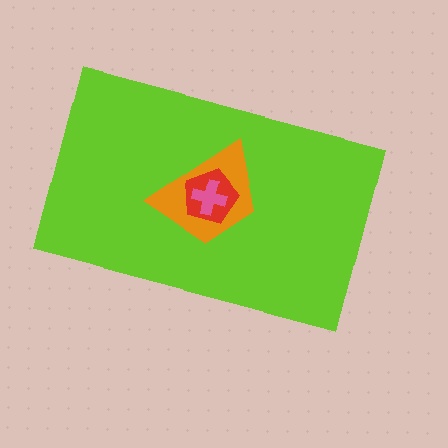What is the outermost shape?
The lime rectangle.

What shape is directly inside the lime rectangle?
The orange trapezoid.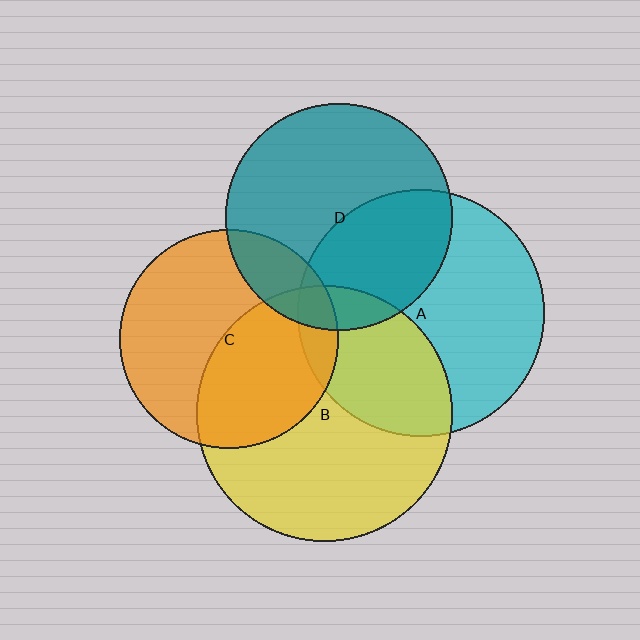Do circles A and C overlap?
Yes.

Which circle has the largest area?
Circle B (yellow).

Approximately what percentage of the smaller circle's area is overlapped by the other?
Approximately 10%.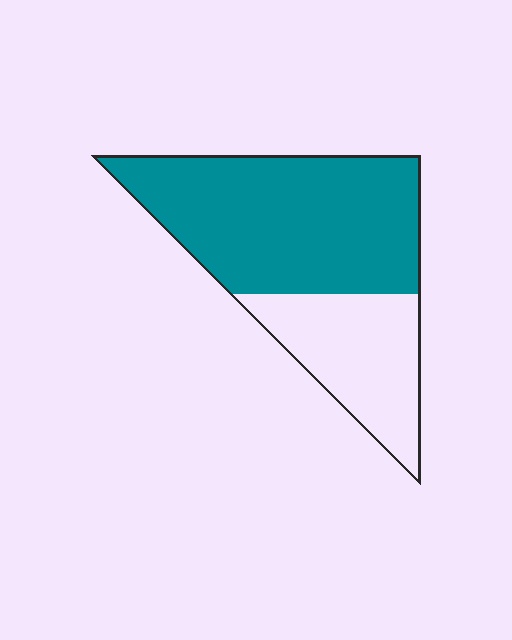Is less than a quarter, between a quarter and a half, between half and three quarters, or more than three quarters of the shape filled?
Between half and three quarters.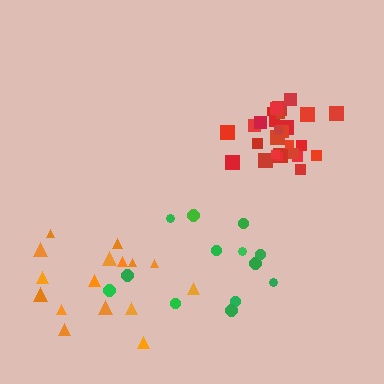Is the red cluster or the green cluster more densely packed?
Red.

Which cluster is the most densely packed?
Red.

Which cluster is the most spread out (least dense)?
Orange.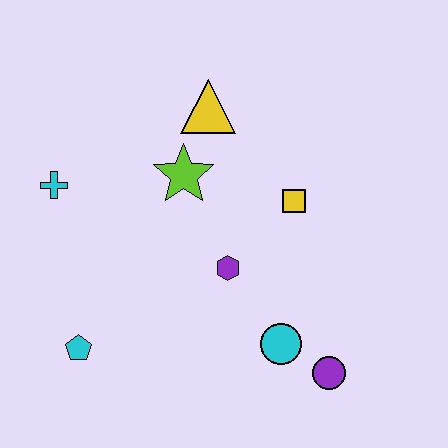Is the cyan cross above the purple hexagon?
Yes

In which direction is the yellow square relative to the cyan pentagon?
The yellow square is to the right of the cyan pentagon.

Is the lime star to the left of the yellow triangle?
Yes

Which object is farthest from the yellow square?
The cyan pentagon is farthest from the yellow square.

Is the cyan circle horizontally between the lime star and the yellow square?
Yes